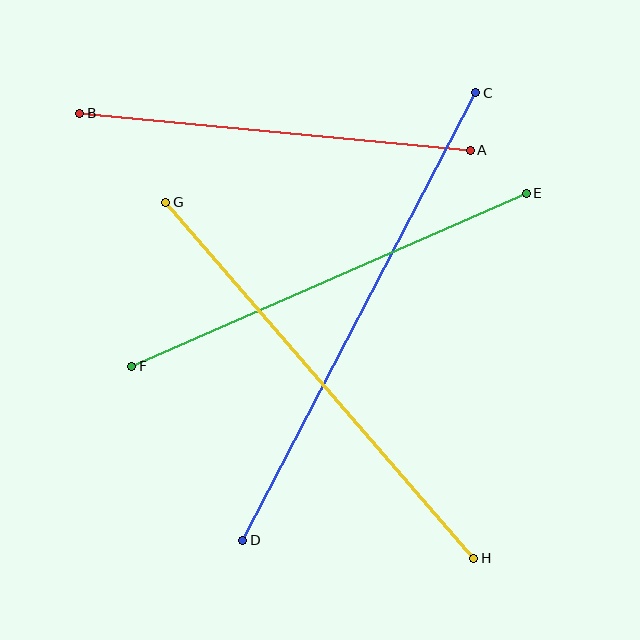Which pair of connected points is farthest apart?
Points C and D are farthest apart.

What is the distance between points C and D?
The distance is approximately 505 pixels.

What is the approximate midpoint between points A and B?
The midpoint is at approximately (275, 132) pixels.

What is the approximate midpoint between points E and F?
The midpoint is at approximately (329, 280) pixels.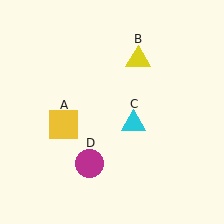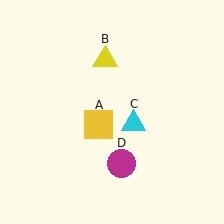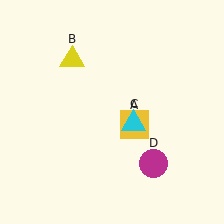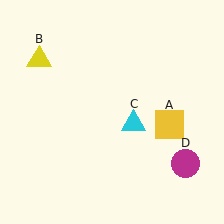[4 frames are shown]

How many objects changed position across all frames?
3 objects changed position: yellow square (object A), yellow triangle (object B), magenta circle (object D).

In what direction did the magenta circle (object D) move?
The magenta circle (object D) moved right.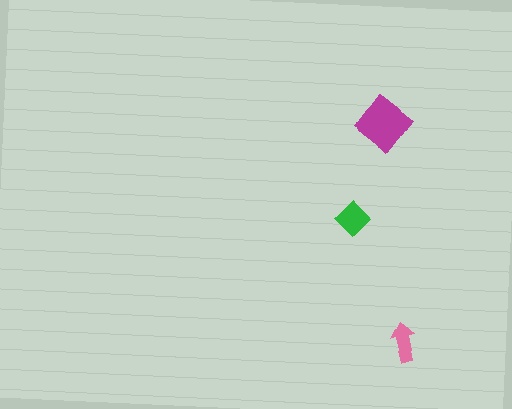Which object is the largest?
The magenta diamond.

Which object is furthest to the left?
The green diamond is leftmost.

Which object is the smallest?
The pink arrow.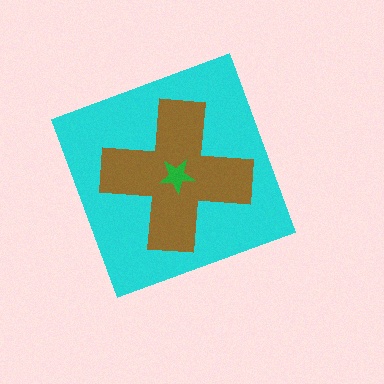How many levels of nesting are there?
3.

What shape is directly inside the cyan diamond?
The brown cross.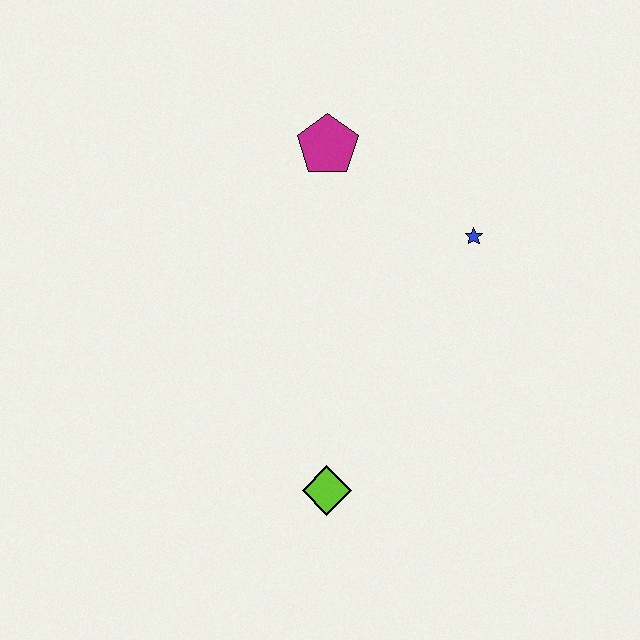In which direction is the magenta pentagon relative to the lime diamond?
The magenta pentagon is above the lime diamond.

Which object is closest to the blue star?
The magenta pentagon is closest to the blue star.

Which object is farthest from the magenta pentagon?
The lime diamond is farthest from the magenta pentagon.